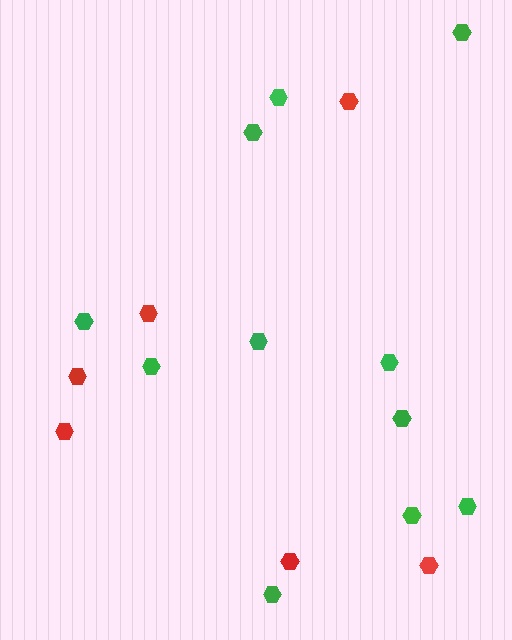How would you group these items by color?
There are 2 groups: one group of green hexagons (11) and one group of red hexagons (6).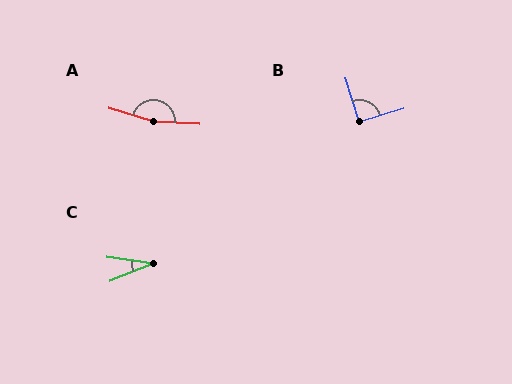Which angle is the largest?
A, at approximately 167 degrees.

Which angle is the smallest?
C, at approximately 30 degrees.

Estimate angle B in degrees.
Approximately 90 degrees.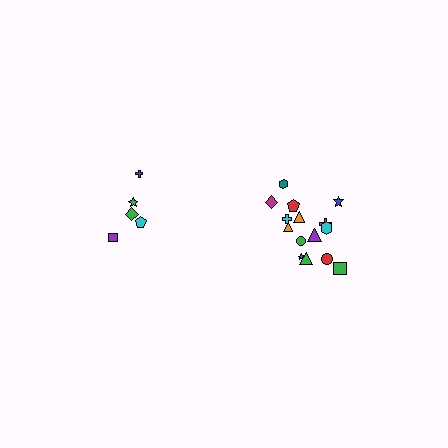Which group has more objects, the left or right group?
The right group.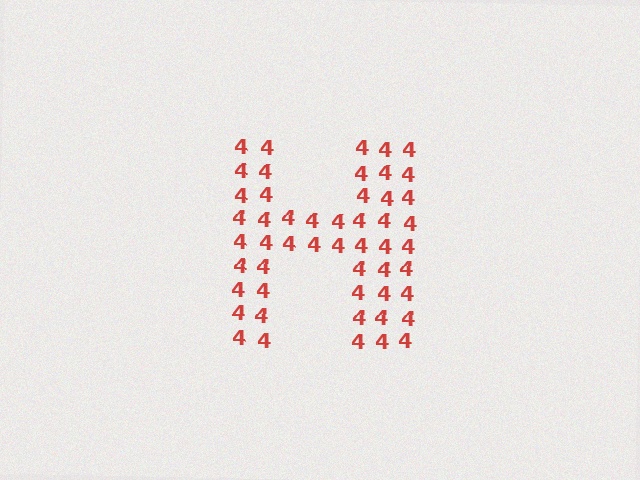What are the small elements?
The small elements are digit 4's.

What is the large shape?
The large shape is the letter H.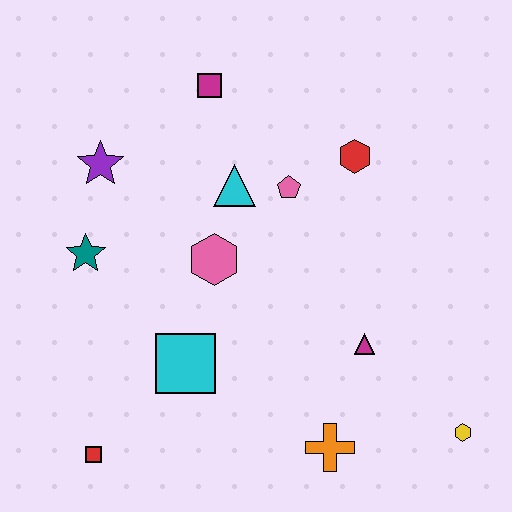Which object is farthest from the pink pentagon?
The red square is farthest from the pink pentagon.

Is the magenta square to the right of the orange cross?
No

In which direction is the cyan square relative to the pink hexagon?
The cyan square is below the pink hexagon.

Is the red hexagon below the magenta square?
Yes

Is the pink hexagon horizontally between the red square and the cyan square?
No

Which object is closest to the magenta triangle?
The orange cross is closest to the magenta triangle.